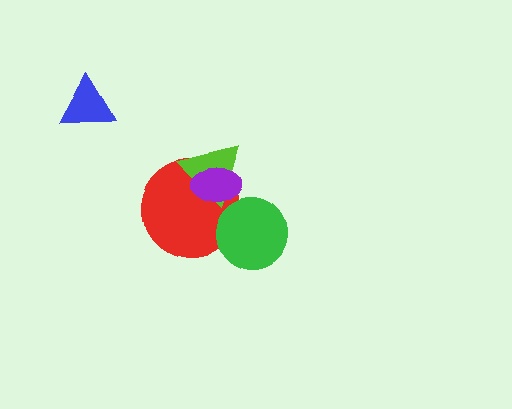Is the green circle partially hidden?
No, no other shape covers it.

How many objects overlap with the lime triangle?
2 objects overlap with the lime triangle.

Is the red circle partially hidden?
Yes, it is partially covered by another shape.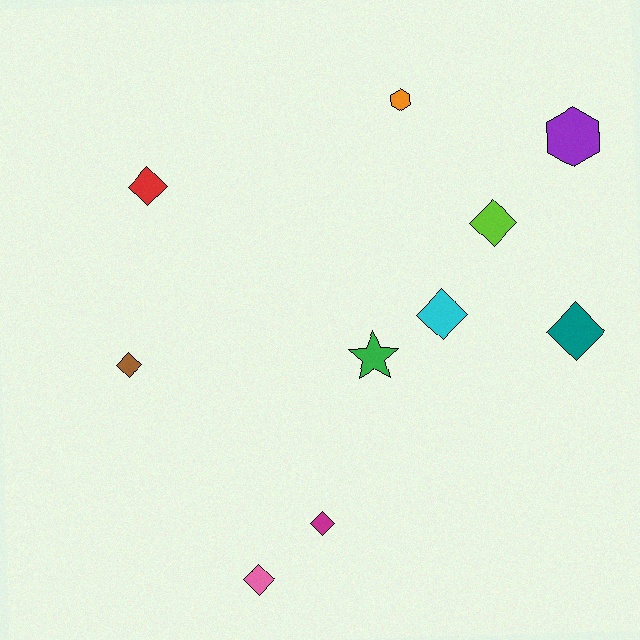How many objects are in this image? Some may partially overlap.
There are 10 objects.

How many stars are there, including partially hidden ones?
There is 1 star.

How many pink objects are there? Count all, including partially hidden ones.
There is 1 pink object.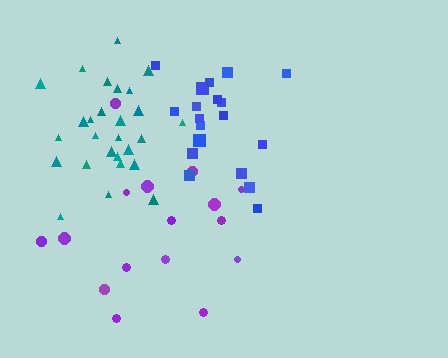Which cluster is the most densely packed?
Teal.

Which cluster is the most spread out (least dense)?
Purple.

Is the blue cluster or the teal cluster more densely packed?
Teal.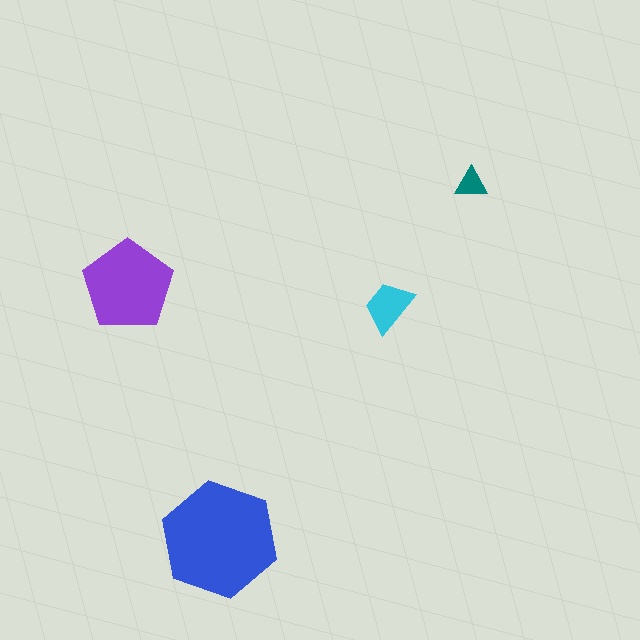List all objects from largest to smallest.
The blue hexagon, the purple pentagon, the cyan trapezoid, the teal triangle.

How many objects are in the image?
There are 4 objects in the image.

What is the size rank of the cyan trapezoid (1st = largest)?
3rd.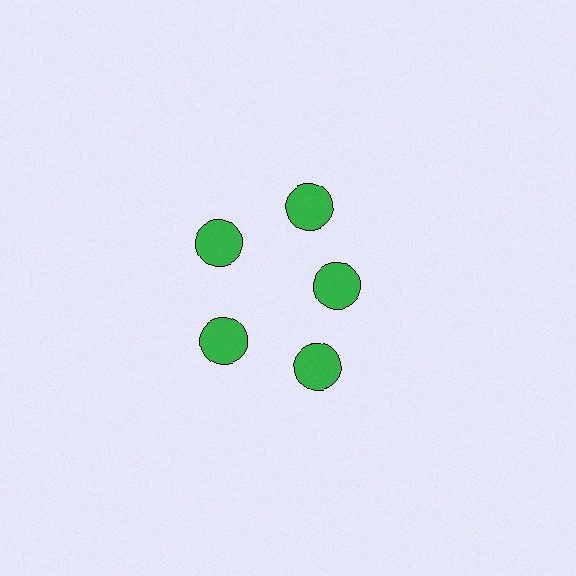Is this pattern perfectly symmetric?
No. The 5 green circles are arranged in a ring, but one element near the 3 o'clock position is pulled inward toward the center, breaking the 5-fold rotational symmetry.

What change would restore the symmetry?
The symmetry would be restored by moving it outward, back onto the ring so that all 5 circles sit at equal angles and equal distance from the center.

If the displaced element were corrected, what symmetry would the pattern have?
It would have 5-fold rotational symmetry — the pattern would map onto itself every 72 degrees.